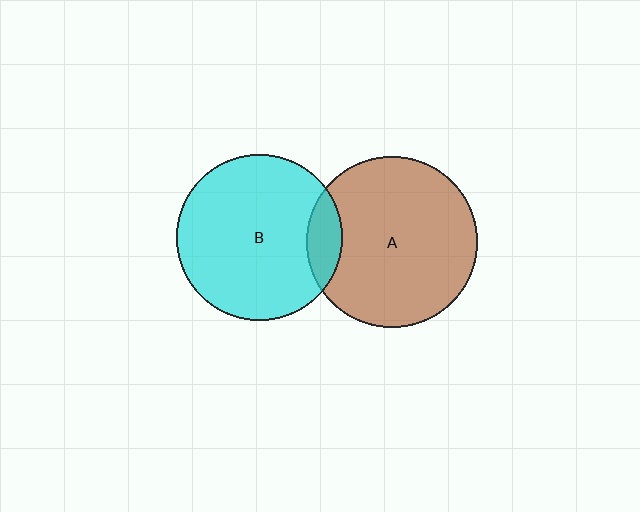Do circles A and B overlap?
Yes.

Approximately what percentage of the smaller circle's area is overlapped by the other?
Approximately 10%.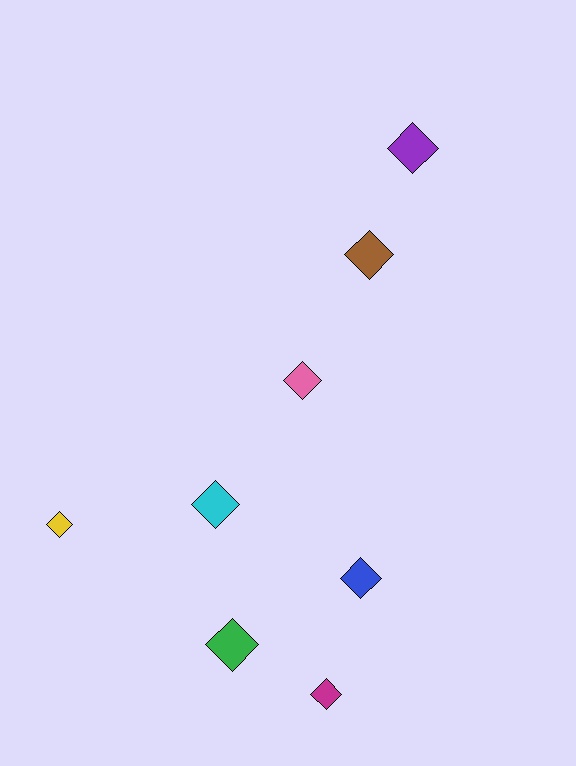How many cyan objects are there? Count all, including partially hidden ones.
There is 1 cyan object.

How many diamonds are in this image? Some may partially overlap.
There are 8 diamonds.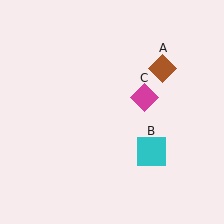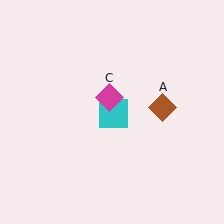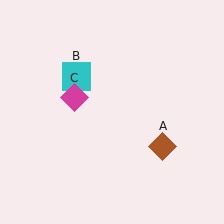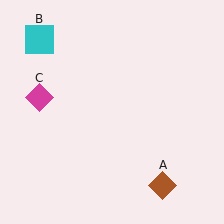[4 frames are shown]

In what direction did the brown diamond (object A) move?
The brown diamond (object A) moved down.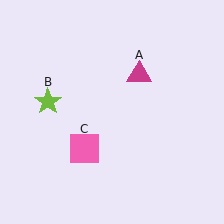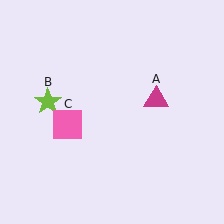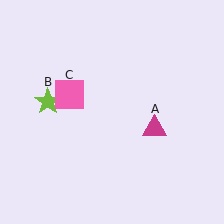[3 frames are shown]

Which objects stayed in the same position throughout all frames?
Lime star (object B) remained stationary.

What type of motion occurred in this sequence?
The magenta triangle (object A), pink square (object C) rotated clockwise around the center of the scene.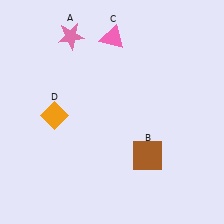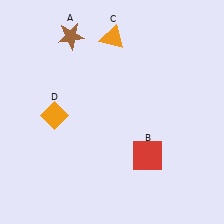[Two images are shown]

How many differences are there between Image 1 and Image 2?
There are 3 differences between the two images.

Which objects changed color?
A changed from pink to brown. B changed from brown to red. C changed from pink to orange.